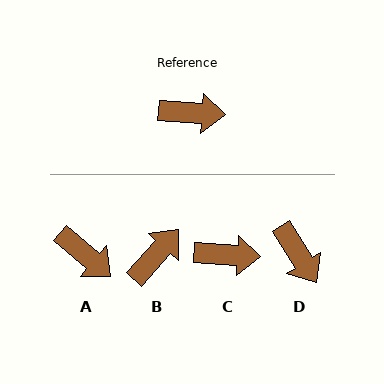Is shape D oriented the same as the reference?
No, it is off by about 54 degrees.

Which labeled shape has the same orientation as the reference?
C.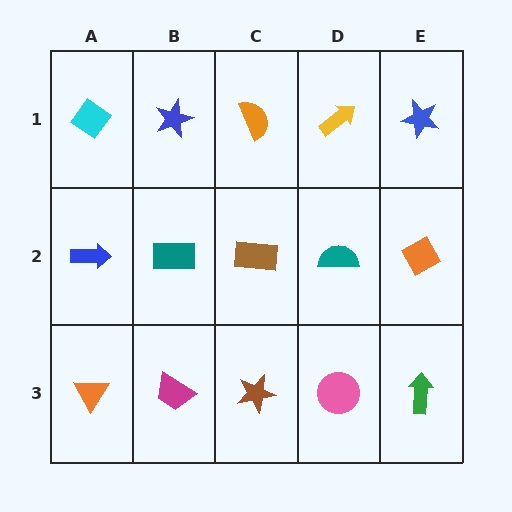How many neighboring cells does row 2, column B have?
4.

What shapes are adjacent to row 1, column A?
A blue arrow (row 2, column A), a blue star (row 1, column B).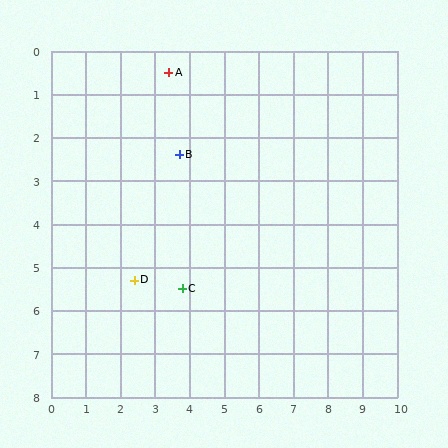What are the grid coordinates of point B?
Point B is at approximately (3.7, 2.4).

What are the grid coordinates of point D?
Point D is at approximately (2.4, 5.3).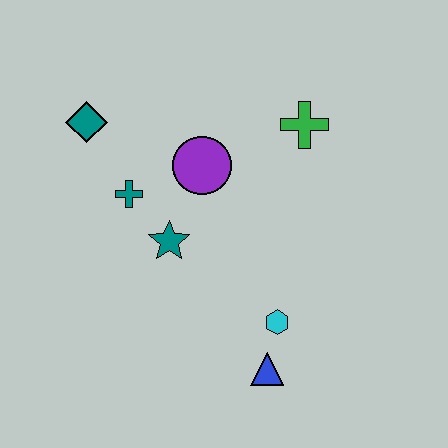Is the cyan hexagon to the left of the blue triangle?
No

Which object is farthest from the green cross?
The blue triangle is farthest from the green cross.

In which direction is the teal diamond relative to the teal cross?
The teal diamond is above the teal cross.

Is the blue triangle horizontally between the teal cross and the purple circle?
No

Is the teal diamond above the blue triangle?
Yes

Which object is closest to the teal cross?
The teal star is closest to the teal cross.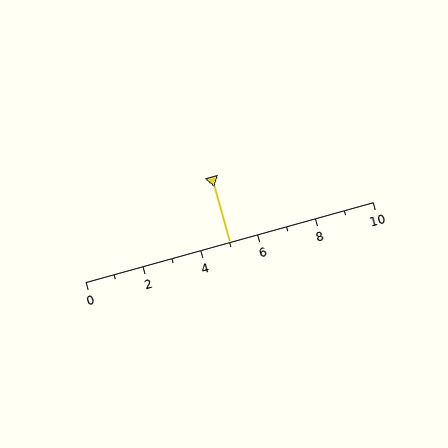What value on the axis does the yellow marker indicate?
The marker indicates approximately 5.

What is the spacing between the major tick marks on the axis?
The major ticks are spaced 2 apart.